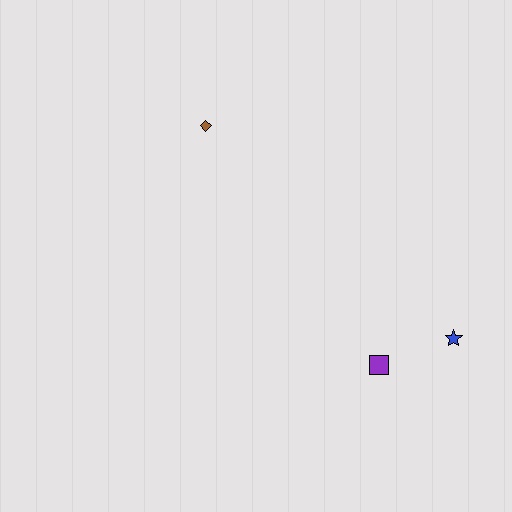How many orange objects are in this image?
There are no orange objects.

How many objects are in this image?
There are 3 objects.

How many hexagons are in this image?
There are no hexagons.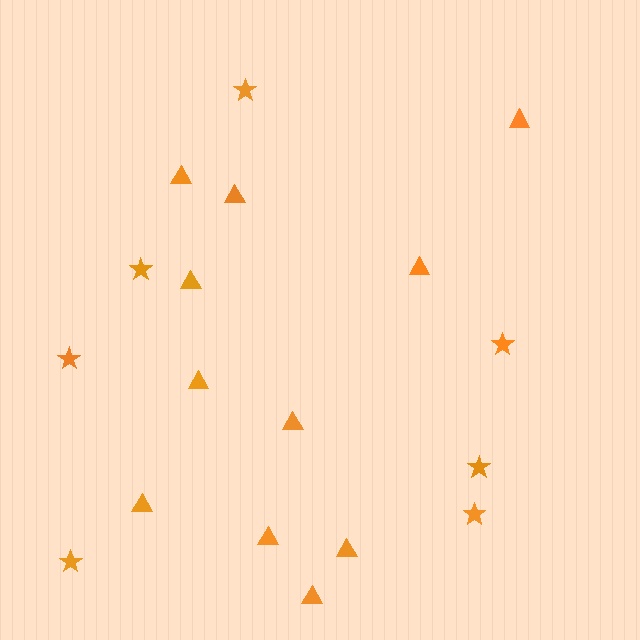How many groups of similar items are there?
There are 2 groups: one group of triangles (11) and one group of stars (7).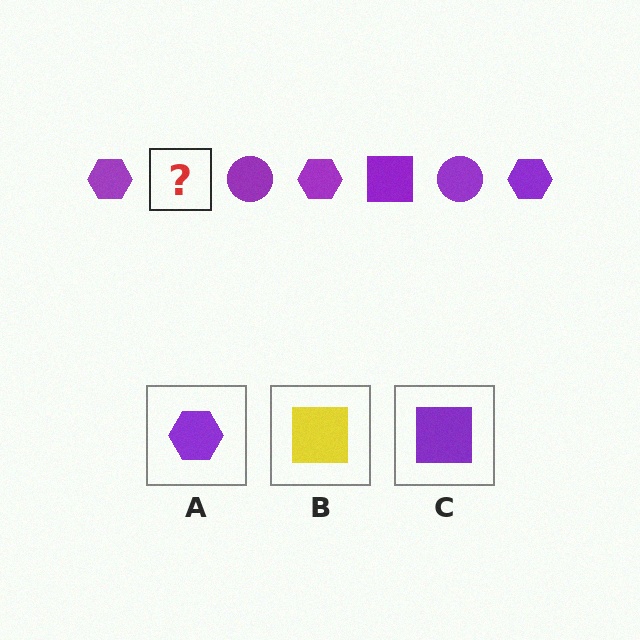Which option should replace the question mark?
Option C.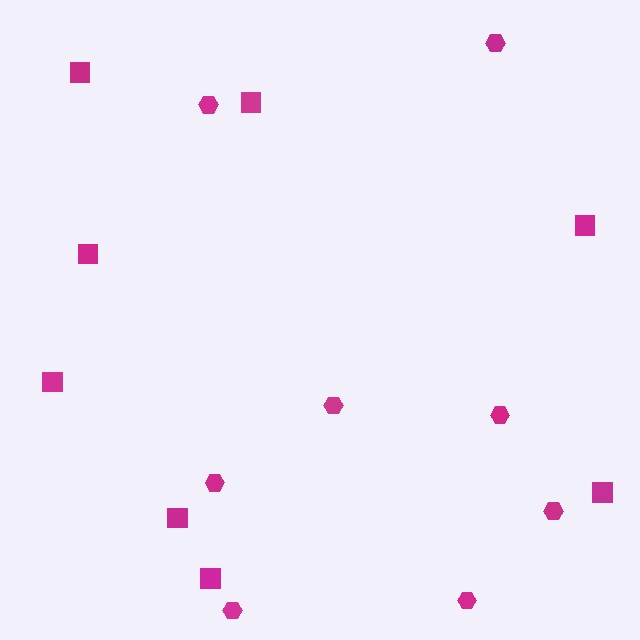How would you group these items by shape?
There are 2 groups: one group of squares (8) and one group of hexagons (8).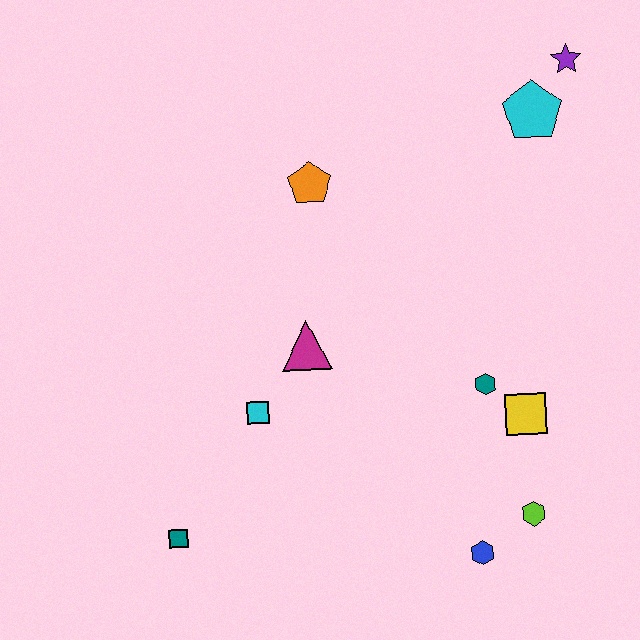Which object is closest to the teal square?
The cyan square is closest to the teal square.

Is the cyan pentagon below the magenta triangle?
No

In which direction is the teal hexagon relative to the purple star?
The teal hexagon is below the purple star.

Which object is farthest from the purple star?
The teal square is farthest from the purple star.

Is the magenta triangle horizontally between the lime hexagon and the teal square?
Yes